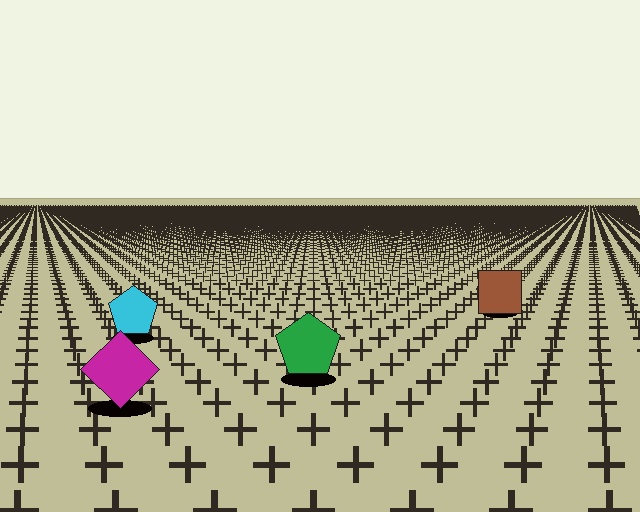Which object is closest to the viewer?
The magenta diamond is closest. The texture marks near it are larger and more spread out.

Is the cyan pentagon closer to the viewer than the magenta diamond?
No. The magenta diamond is closer — you can tell from the texture gradient: the ground texture is coarser near it.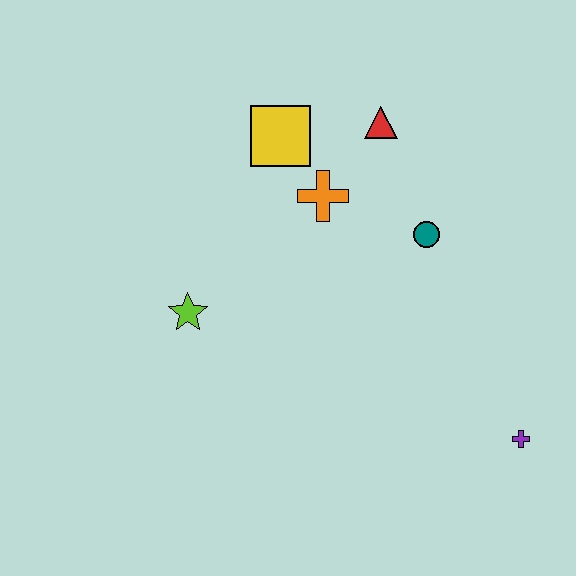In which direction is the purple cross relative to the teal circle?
The purple cross is below the teal circle.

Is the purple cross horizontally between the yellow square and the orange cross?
No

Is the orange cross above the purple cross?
Yes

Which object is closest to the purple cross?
The teal circle is closest to the purple cross.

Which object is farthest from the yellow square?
The purple cross is farthest from the yellow square.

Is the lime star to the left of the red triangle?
Yes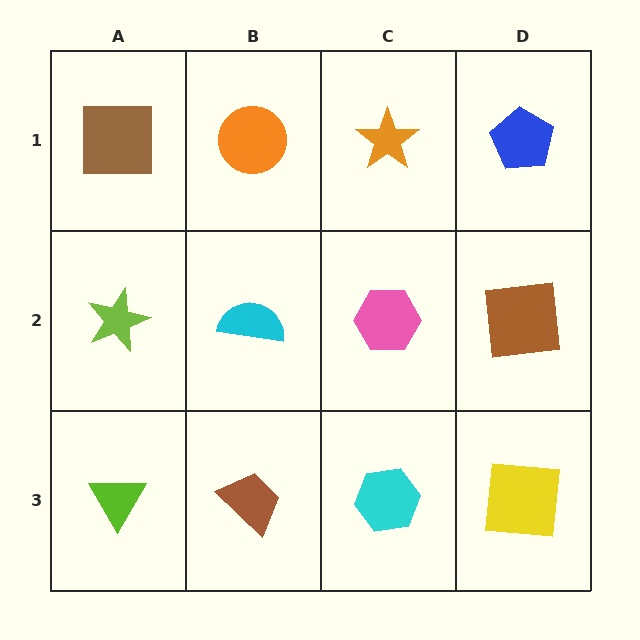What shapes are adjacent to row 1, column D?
A brown square (row 2, column D), an orange star (row 1, column C).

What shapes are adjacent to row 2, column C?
An orange star (row 1, column C), a cyan hexagon (row 3, column C), a cyan semicircle (row 2, column B), a brown square (row 2, column D).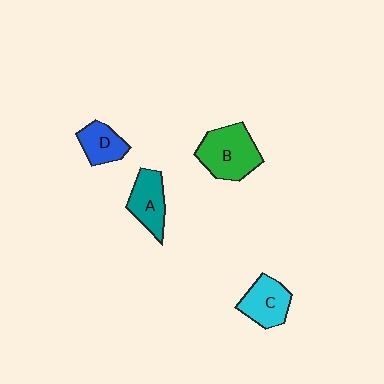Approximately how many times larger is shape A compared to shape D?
Approximately 1.2 times.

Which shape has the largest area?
Shape B (green).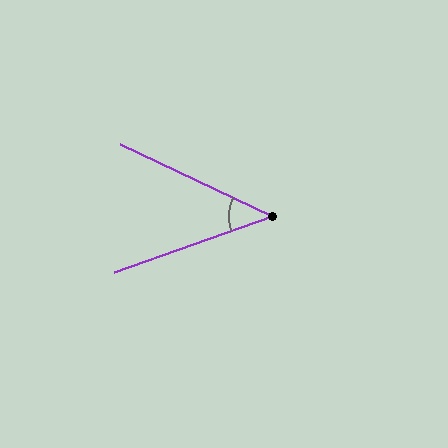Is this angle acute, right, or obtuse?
It is acute.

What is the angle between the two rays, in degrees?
Approximately 45 degrees.